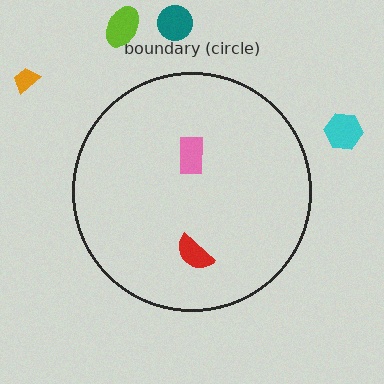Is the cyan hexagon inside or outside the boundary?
Outside.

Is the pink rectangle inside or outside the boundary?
Inside.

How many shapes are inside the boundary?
2 inside, 4 outside.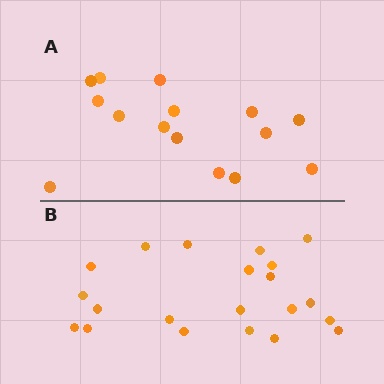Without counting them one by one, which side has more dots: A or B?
Region B (the bottom region) has more dots.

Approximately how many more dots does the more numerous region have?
Region B has about 6 more dots than region A.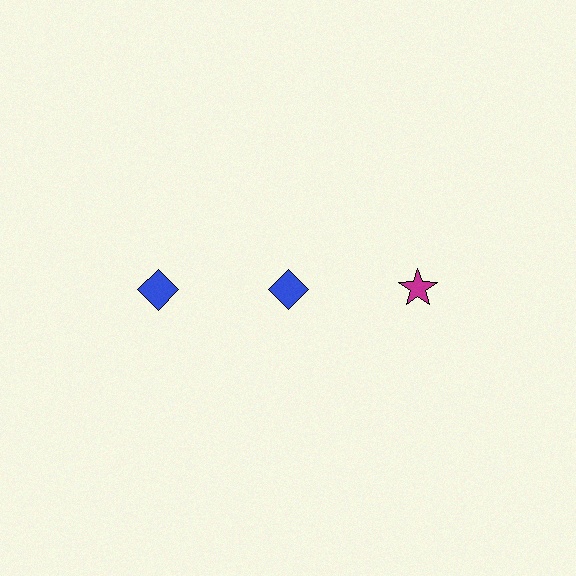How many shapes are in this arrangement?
There are 3 shapes arranged in a grid pattern.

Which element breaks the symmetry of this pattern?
The magenta star in the top row, center column breaks the symmetry. All other shapes are blue diamonds.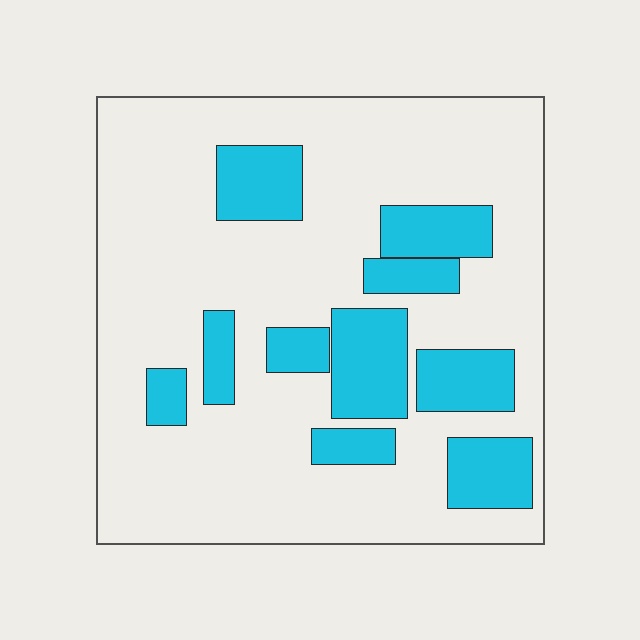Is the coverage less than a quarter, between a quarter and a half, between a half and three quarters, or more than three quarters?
Less than a quarter.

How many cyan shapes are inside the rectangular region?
10.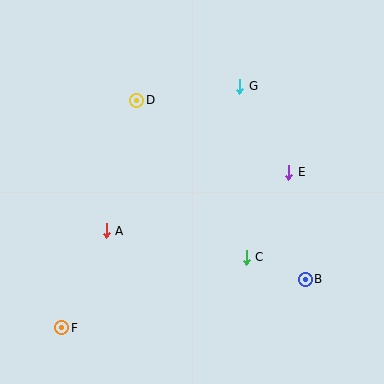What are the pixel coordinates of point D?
Point D is at (137, 100).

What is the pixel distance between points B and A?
The distance between B and A is 205 pixels.